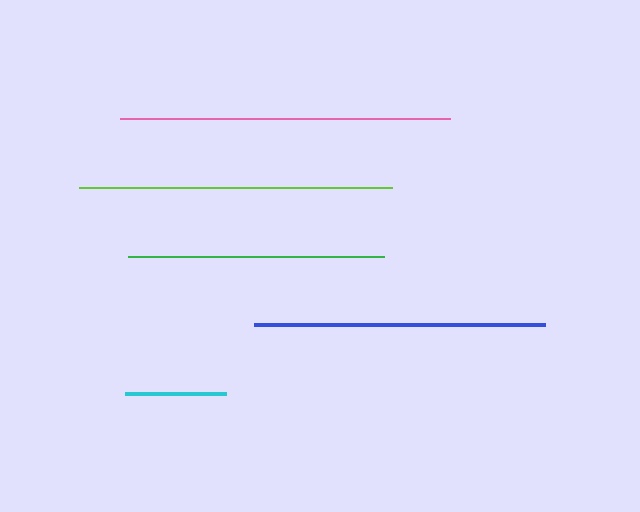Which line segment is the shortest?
The cyan line is the shortest at approximately 101 pixels.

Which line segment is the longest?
The pink line is the longest at approximately 331 pixels.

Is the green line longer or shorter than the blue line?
The blue line is longer than the green line.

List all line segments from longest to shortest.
From longest to shortest: pink, lime, blue, green, cyan.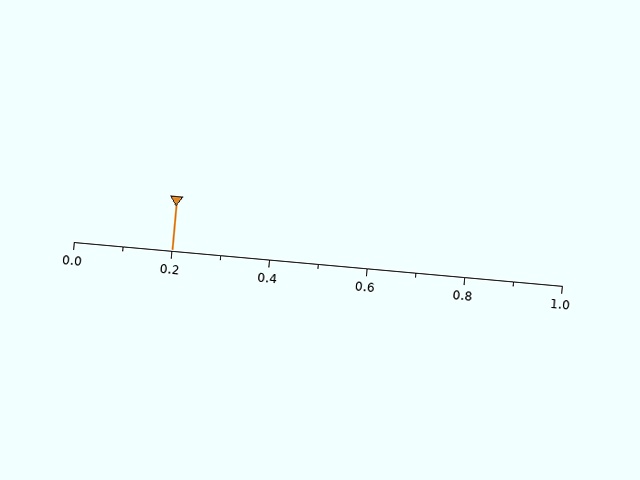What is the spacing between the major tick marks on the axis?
The major ticks are spaced 0.2 apart.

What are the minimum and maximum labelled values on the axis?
The axis runs from 0.0 to 1.0.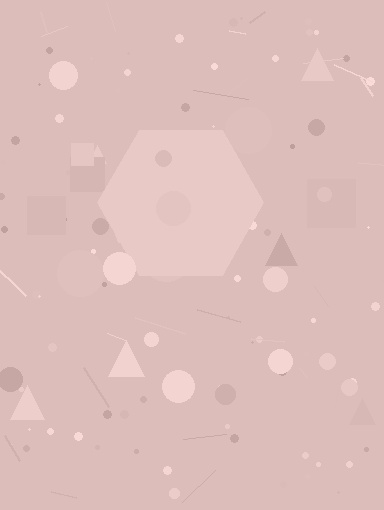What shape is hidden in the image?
A hexagon is hidden in the image.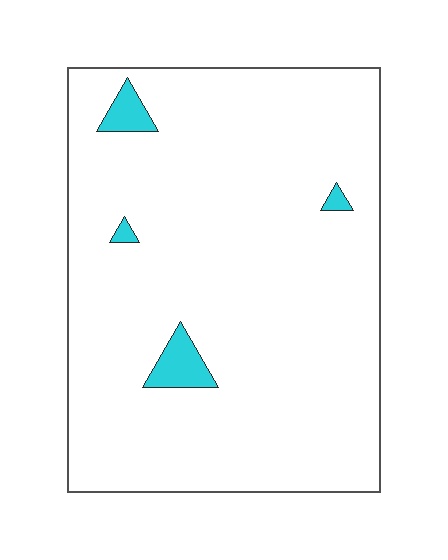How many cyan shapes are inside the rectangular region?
4.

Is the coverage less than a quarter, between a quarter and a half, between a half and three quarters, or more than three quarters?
Less than a quarter.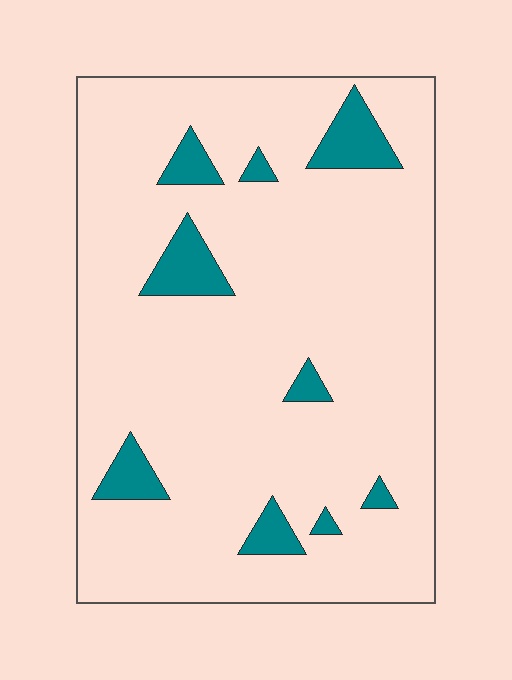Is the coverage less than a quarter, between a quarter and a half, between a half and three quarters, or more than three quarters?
Less than a quarter.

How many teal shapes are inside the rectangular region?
9.